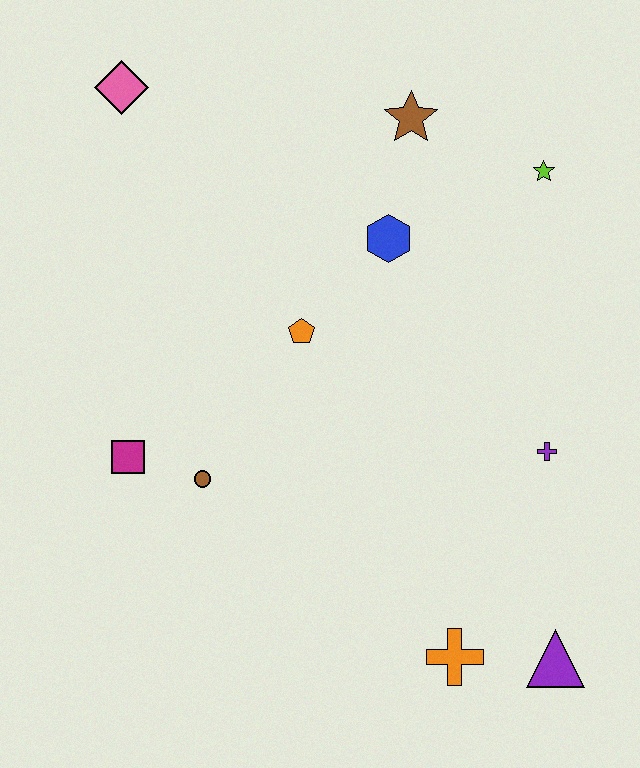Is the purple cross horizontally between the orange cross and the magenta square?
No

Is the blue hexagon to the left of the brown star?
Yes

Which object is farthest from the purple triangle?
The pink diamond is farthest from the purple triangle.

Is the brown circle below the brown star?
Yes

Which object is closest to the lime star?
The brown star is closest to the lime star.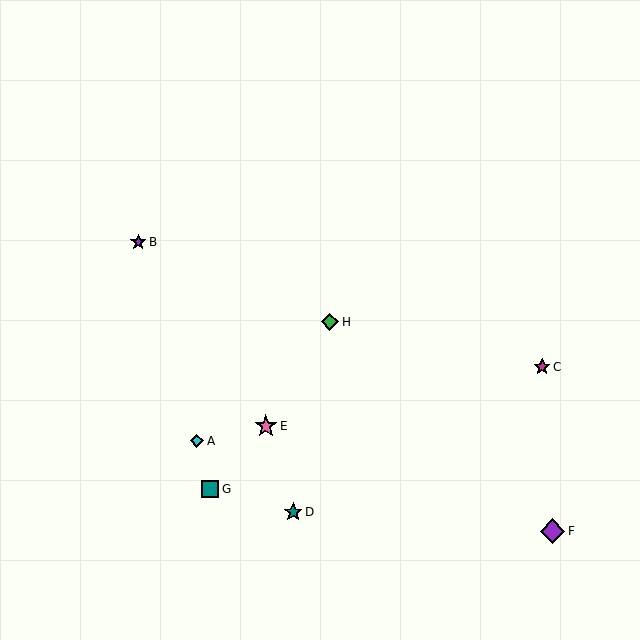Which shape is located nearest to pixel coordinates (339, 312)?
The green diamond (labeled H) at (330, 322) is nearest to that location.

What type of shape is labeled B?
Shape B is a purple star.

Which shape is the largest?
The purple diamond (labeled F) is the largest.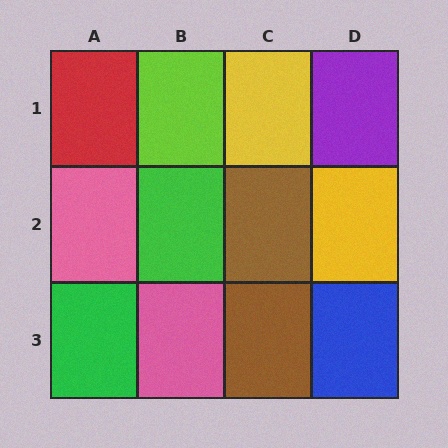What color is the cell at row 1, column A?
Red.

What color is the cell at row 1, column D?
Purple.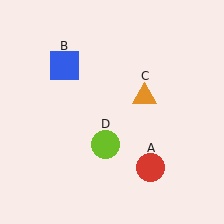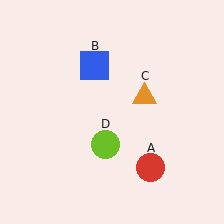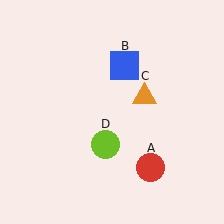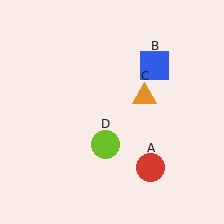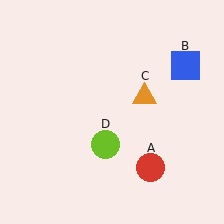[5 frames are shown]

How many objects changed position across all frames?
1 object changed position: blue square (object B).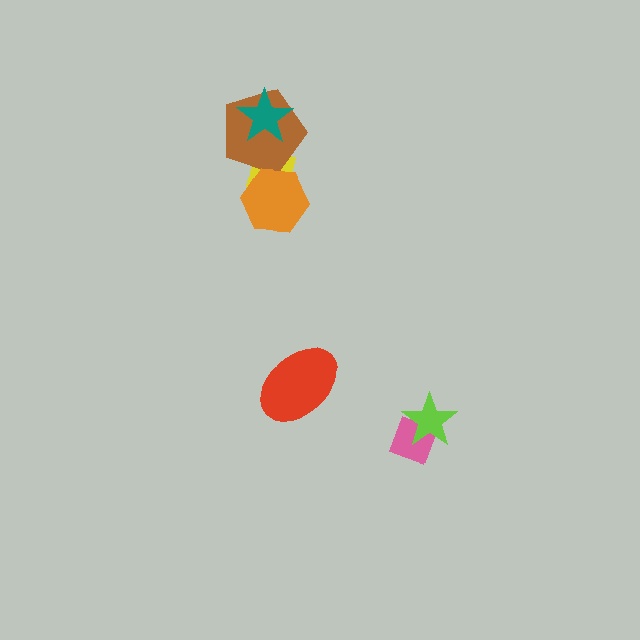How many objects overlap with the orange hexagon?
2 objects overlap with the orange hexagon.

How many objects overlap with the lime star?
1 object overlaps with the lime star.